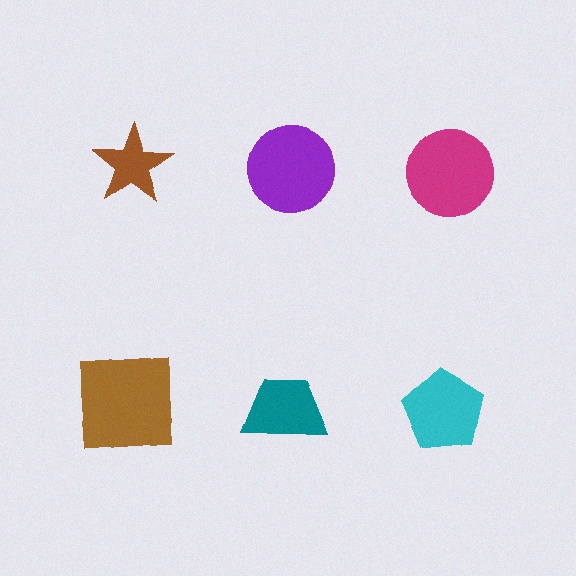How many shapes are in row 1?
3 shapes.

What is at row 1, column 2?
A purple circle.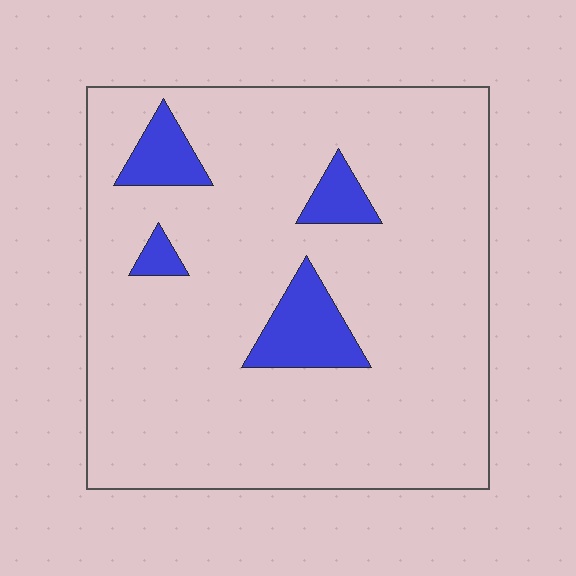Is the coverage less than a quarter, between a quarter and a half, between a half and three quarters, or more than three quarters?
Less than a quarter.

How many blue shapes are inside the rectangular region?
4.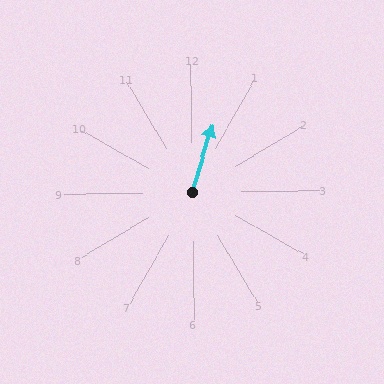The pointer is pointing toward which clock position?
Roughly 1 o'clock.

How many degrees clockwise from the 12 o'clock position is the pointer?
Approximately 17 degrees.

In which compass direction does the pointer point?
North.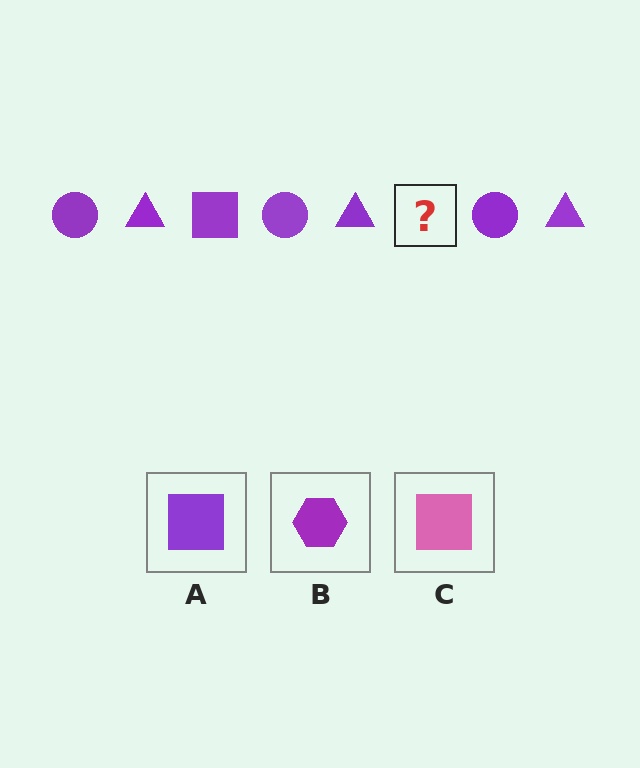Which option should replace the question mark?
Option A.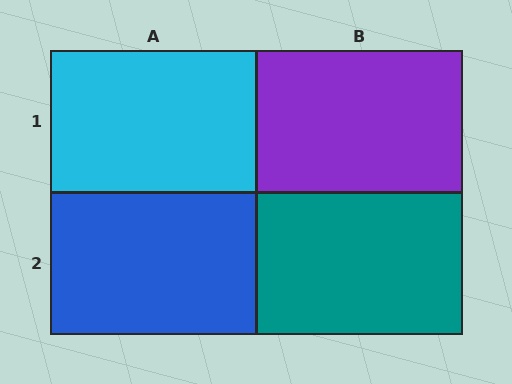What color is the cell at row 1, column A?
Cyan.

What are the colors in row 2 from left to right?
Blue, teal.